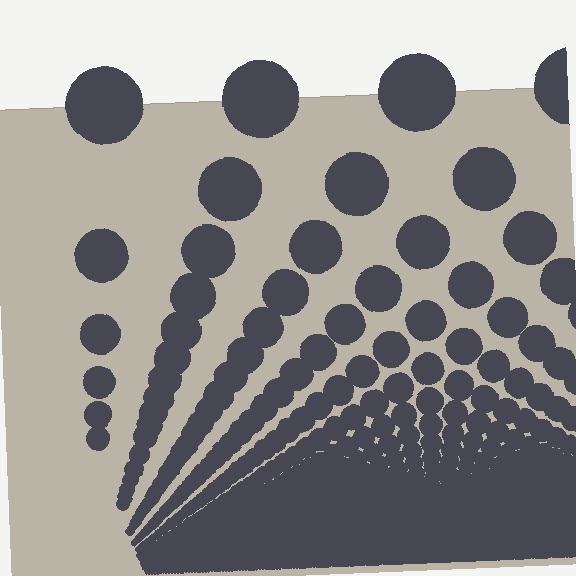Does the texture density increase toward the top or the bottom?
Density increases toward the bottom.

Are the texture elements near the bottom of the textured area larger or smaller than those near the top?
Smaller. The gradient is inverted — elements near the bottom are smaller and denser.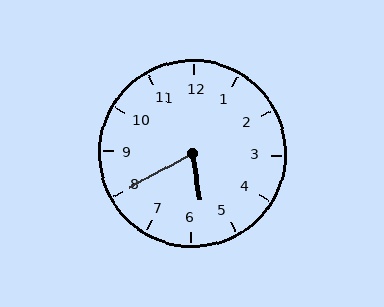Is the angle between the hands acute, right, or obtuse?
It is acute.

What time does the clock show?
5:40.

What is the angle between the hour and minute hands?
Approximately 70 degrees.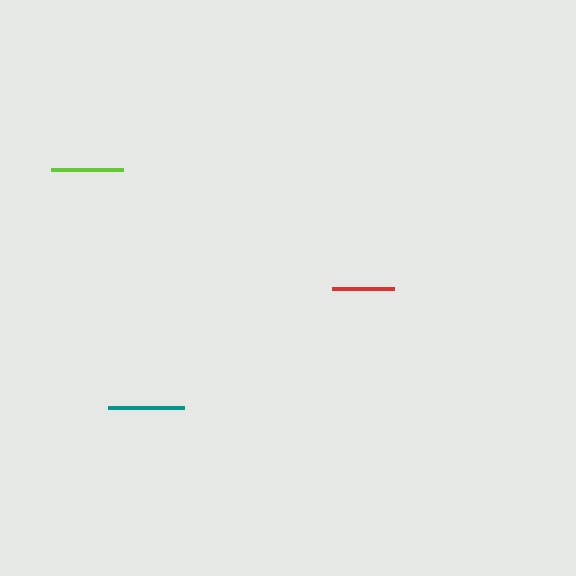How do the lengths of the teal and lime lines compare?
The teal and lime lines are approximately the same length.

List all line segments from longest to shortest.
From longest to shortest: teal, lime, red.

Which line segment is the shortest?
The red line is the shortest at approximately 62 pixels.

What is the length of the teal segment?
The teal segment is approximately 77 pixels long.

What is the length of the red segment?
The red segment is approximately 62 pixels long.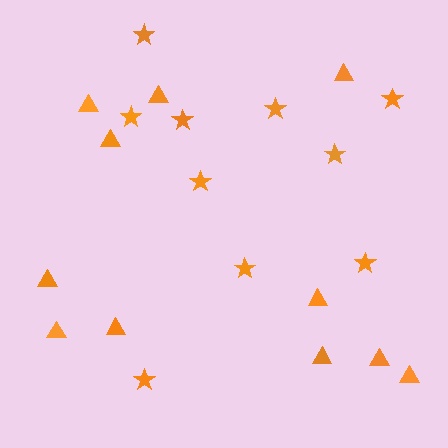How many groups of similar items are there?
There are 2 groups: one group of stars (10) and one group of triangles (11).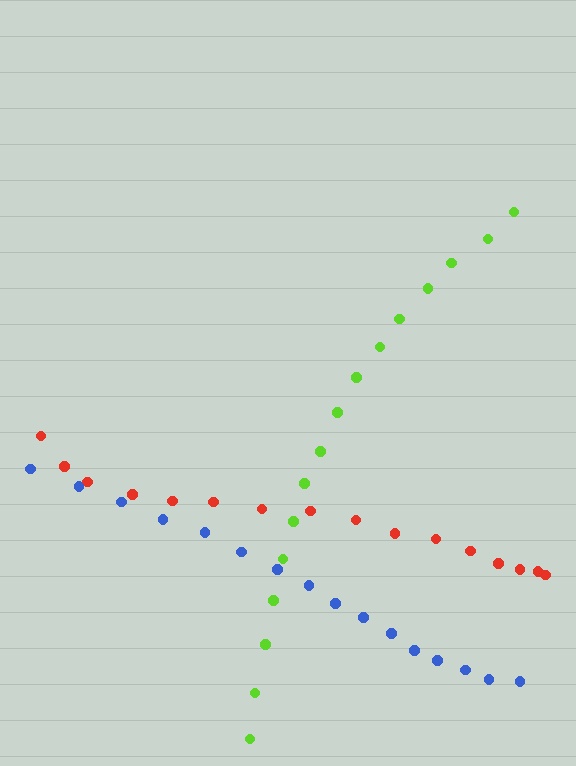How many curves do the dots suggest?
There are 3 distinct paths.